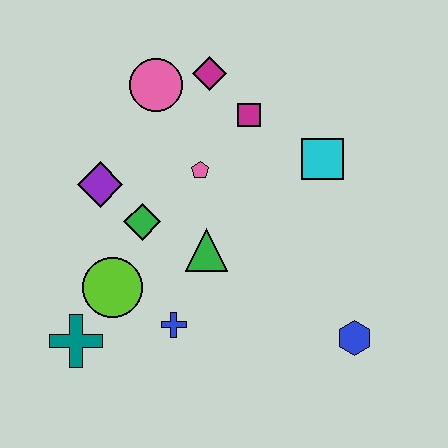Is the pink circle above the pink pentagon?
Yes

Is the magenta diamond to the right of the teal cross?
Yes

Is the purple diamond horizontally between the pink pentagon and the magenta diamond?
No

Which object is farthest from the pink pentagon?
The blue hexagon is farthest from the pink pentagon.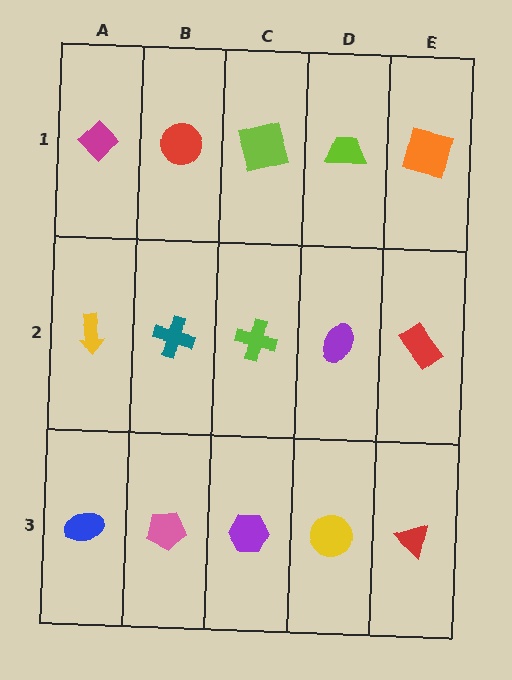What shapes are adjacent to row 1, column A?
A yellow arrow (row 2, column A), a red circle (row 1, column B).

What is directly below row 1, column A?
A yellow arrow.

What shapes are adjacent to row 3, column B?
A teal cross (row 2, column B), a blue ellipse (row 3, column A), a purple hexagon (row 3, column C).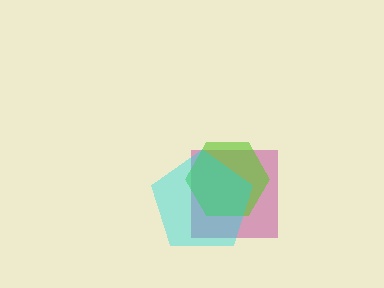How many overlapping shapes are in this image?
There are 3 overlapping shapes in the image.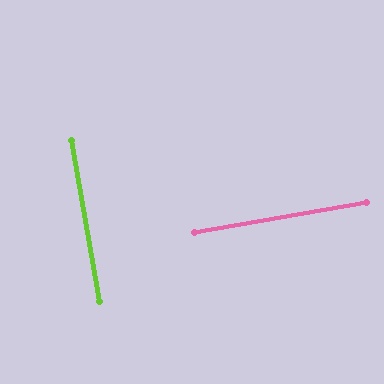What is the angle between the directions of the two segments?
Approximately 90 degrees.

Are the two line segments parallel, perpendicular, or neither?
Perpendicular — they meet at approximately 90°.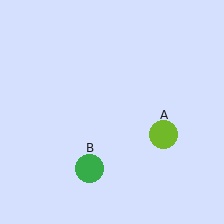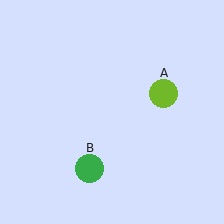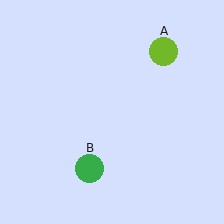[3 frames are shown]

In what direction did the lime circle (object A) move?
The lime circle (object A) moved up.